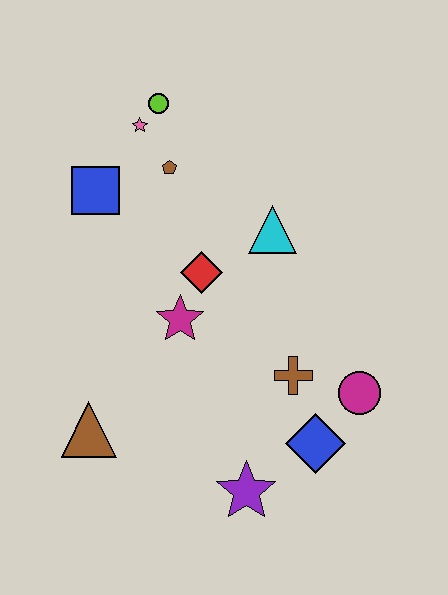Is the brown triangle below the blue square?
Yes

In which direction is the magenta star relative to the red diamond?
The magenta star is below the red diamond.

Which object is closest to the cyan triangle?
The red diamond is closest to the cyan triangle.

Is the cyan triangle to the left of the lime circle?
No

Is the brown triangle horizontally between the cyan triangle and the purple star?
No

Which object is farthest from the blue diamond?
The lime circle is farthest from the blue diamond.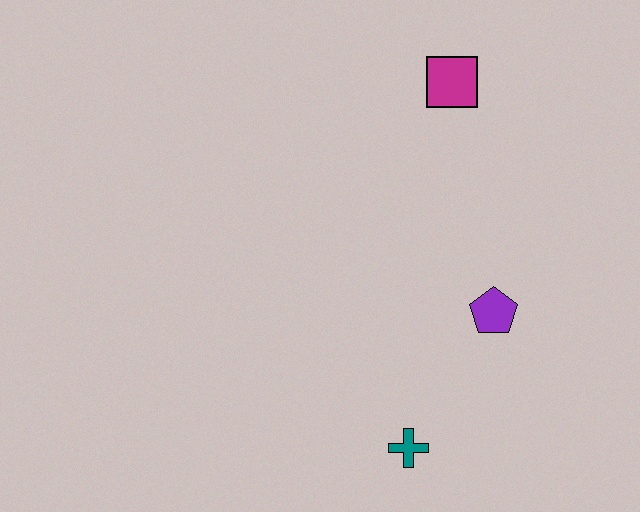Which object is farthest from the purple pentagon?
The magenta square is farthest from the purple pentagon.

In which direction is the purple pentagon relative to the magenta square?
The purple pentagon is below the magenta square.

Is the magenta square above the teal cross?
Yes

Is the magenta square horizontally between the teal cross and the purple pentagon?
Yes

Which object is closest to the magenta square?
The purple pentagon is closest to the magenta square.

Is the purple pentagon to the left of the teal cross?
No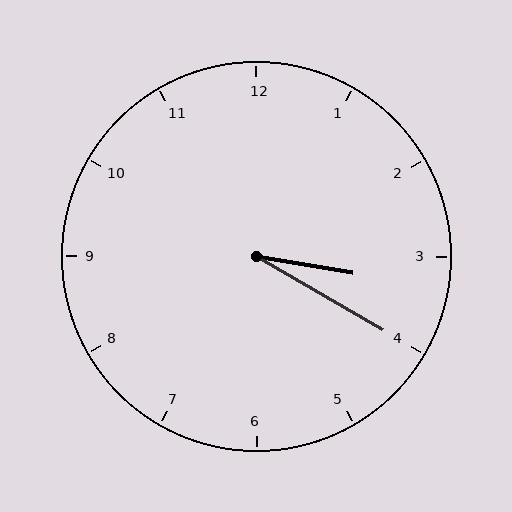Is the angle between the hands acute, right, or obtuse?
It is acute.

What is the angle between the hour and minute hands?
Approximately 20 degrees.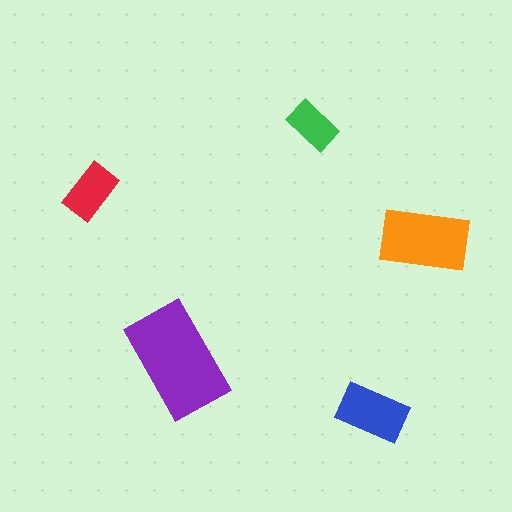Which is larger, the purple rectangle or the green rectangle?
The purple one.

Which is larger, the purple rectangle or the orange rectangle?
The purple one.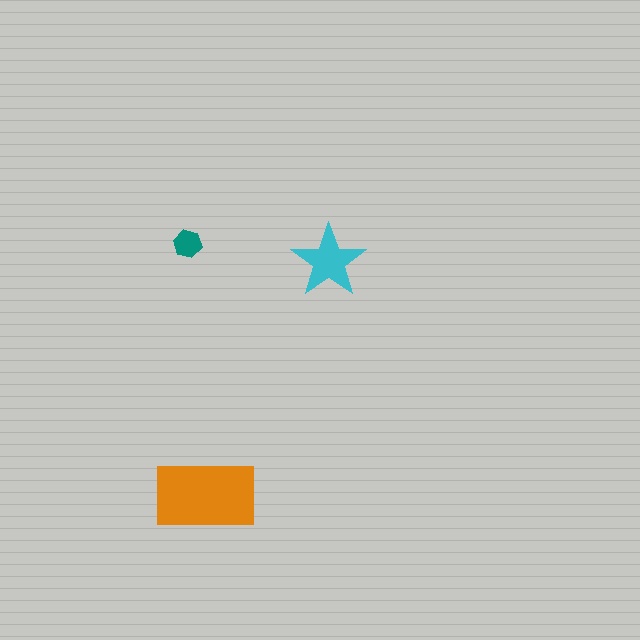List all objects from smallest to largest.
The teal hexagon, the cyan star, the orange rectangle.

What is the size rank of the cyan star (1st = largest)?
2nd.